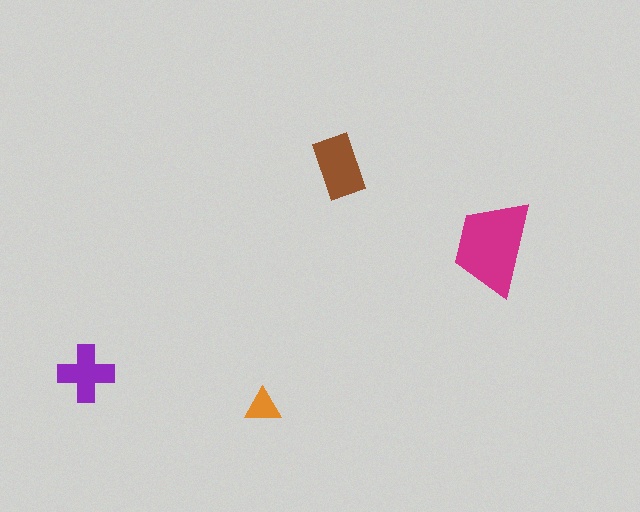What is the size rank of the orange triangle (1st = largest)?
4th.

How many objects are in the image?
There are 4 objects in the image.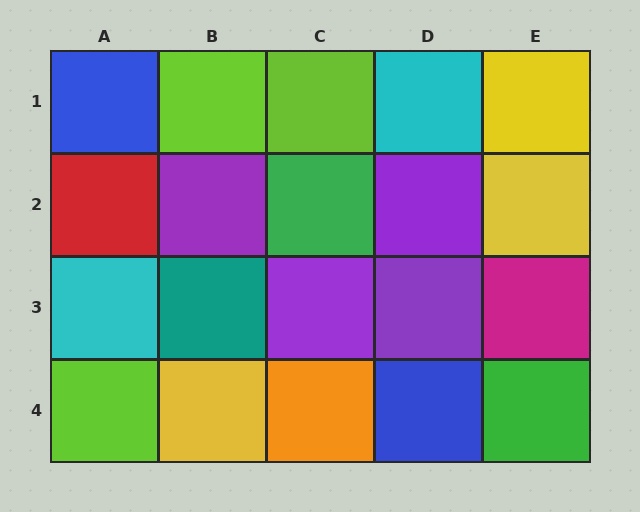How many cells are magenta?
1 cell is magenta.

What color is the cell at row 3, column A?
Cyan.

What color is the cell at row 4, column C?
Orange.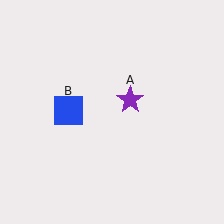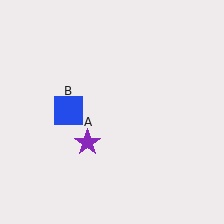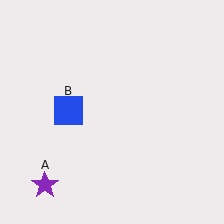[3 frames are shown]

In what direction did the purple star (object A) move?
The purple star (object A) moved down and to the left.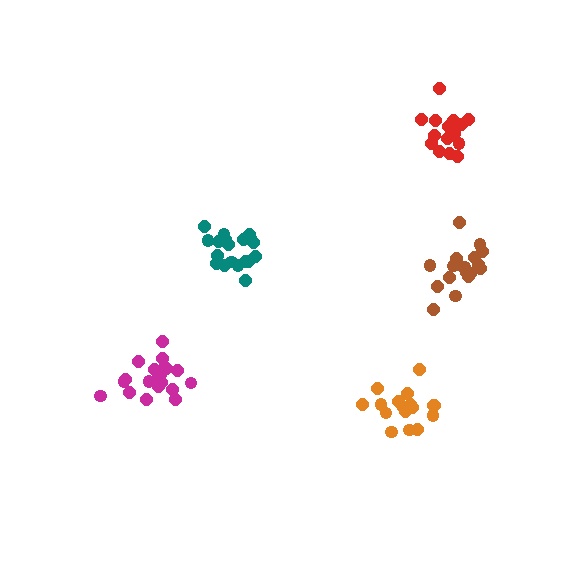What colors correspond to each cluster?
The clusters are colored: teal, brown, orange, magenta, red.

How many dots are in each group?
Group 1: 19 dots, Group 2: 18 dots, Group 3: 17 dots, Group 4: 20 dots, Group 5: 18 dots (92 total).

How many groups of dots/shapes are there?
There are 5 groups.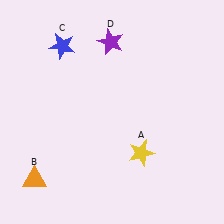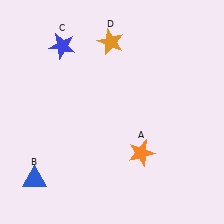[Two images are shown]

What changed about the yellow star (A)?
In Image 1, A is yellow. In Image 2, it changed to orange.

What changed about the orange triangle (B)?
In Image 1, B is orange. In Image 2, it changed to blue.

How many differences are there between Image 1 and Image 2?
There are 3 differences between the two images.